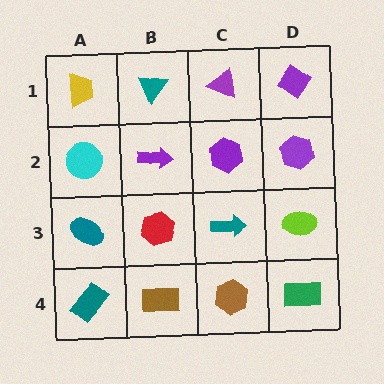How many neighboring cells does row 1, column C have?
3.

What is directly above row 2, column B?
A teal triangle.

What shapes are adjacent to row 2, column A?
A yellow trapezoid (row 1, column A), a teal ellipse (row 3, column A), a purple arrow (row 2, column B).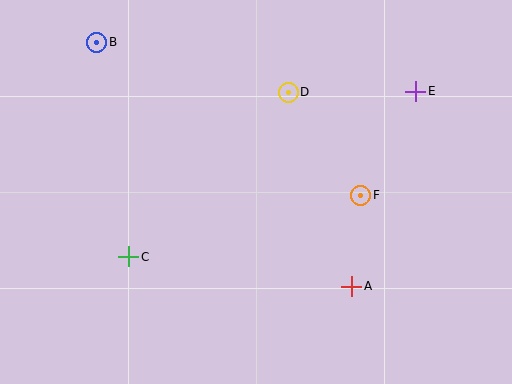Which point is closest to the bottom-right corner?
Point A is closest to the bottom-right corner.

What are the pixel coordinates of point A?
Point A is at (352, 286).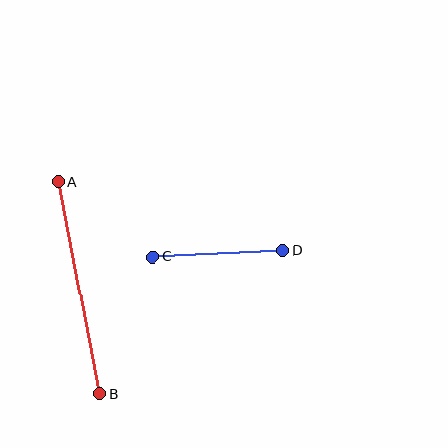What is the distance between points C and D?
The distance is approximately 130 pixels.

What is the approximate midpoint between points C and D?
The midpoint is at approximately (218, 254) pixels.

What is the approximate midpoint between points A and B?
The midpoint is at approximately (79, 288) pixels.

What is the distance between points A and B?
The distance is approximately 216 pixels.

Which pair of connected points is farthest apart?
Points A and B are farthest apart.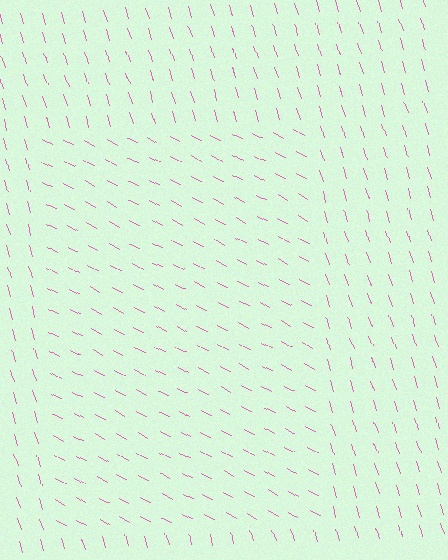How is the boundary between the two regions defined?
The boundary is defined purely by a change in line orientation (approximately 45 degrees difference). All lines are the same color and thickness.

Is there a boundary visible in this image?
Yes, there is a texture boundary formed by a change in line orientation.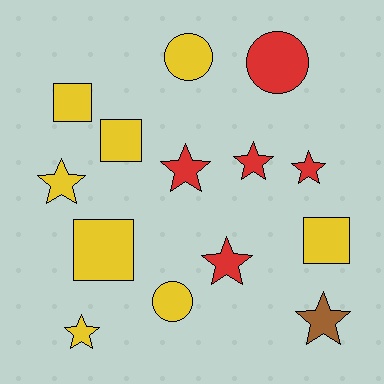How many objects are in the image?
There are 14 objects.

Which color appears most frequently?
Yellow, with 8 objects.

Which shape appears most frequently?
Star, with 7 objects.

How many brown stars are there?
There is 1 brown star.